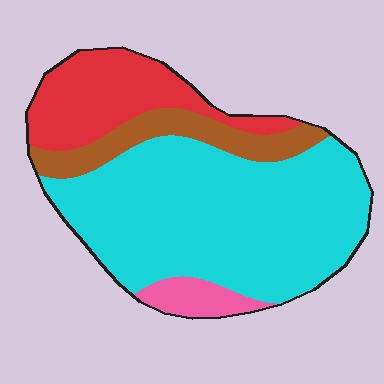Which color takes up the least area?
Pink, at roughly 5%.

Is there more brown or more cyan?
Cyan.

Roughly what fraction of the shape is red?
Red takes up less than a quarter of the shape.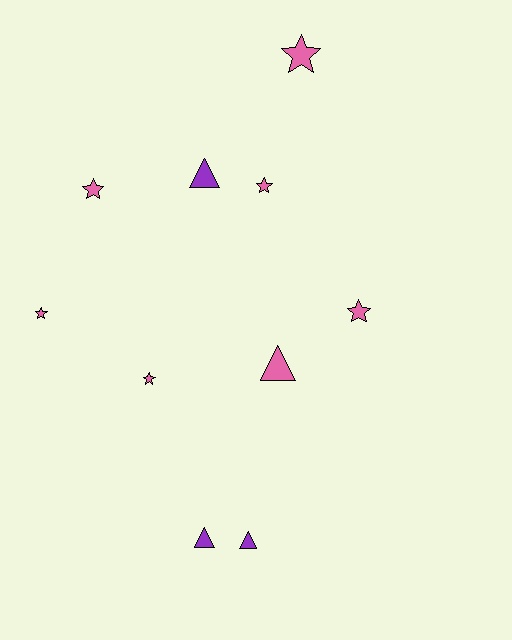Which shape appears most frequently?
Star, with 6 objects.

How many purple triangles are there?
There are 3 purple triangles.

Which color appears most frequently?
Pink, with 7 objects.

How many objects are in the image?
There are 10 objects.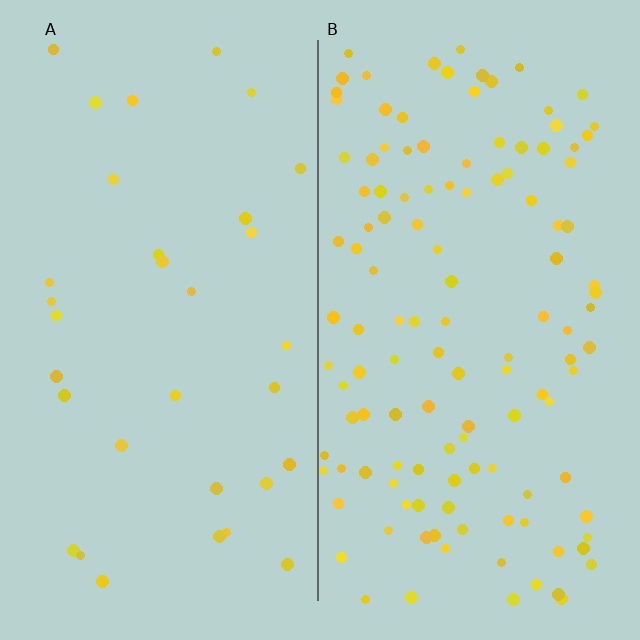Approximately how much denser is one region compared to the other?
Approximately 3.9× — region B over region A.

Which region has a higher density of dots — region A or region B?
B (the right).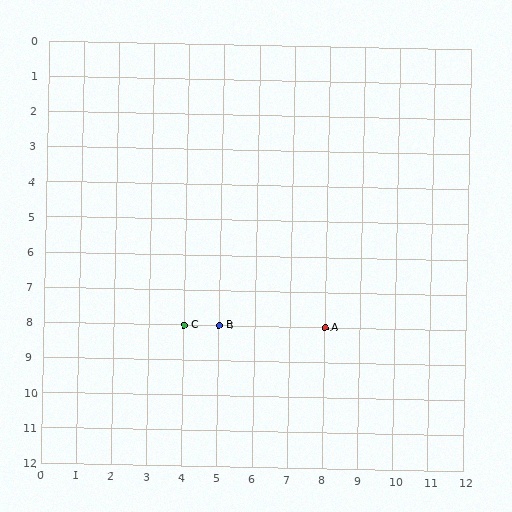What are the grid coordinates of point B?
Point B is at grid coordinates (5, 8).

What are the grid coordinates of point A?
Point A is at grid coordinates (8, 8).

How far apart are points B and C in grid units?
Points B and C are 1 column apart.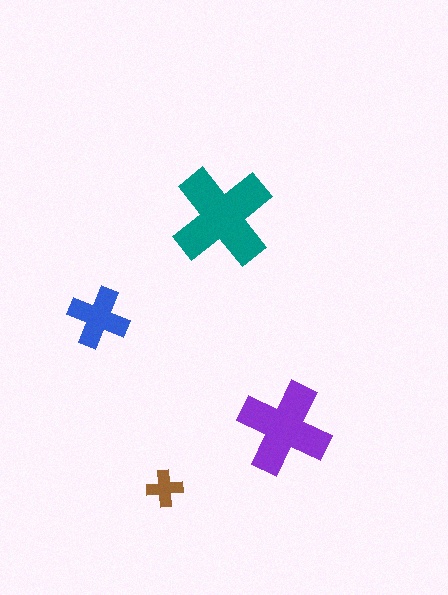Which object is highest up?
The teal cross is topmost.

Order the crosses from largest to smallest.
the teal one, the purple one, the blue one, the brown one.